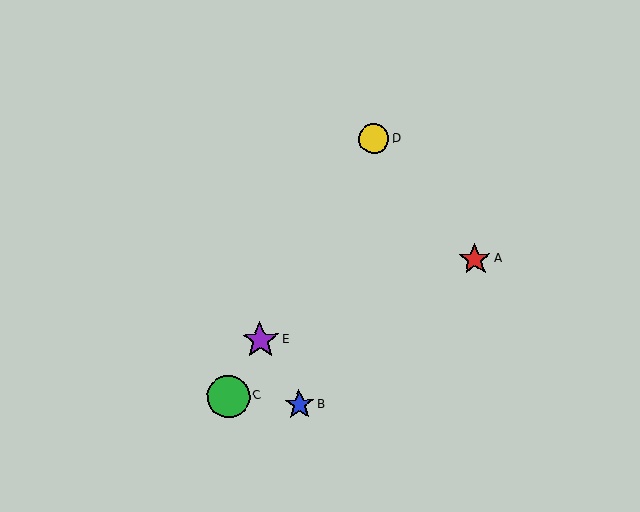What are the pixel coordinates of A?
Object A is at (475, 259).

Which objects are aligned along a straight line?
Objects C, D, E are aligned along a straight line.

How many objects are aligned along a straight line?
3 objects (C, D, E) are aligned along a straight line.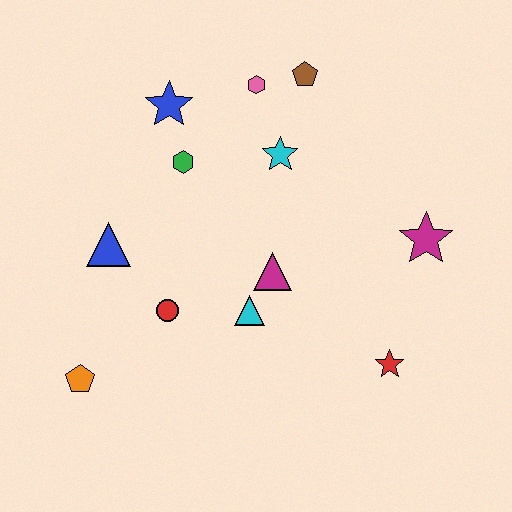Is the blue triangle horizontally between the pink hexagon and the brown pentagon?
No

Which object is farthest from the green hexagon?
The red star is farthest from the green hexagon.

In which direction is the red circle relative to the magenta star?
The red circle is to the left of the magenta star.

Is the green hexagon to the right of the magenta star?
No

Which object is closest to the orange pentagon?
The red circle is closest to the orange pentagon.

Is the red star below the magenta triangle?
Yes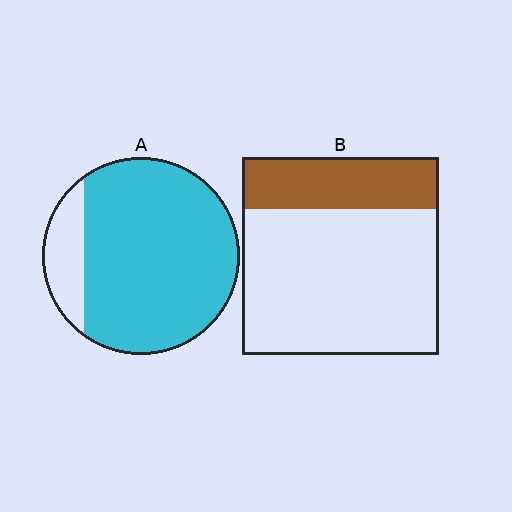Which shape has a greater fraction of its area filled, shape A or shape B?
Shape A.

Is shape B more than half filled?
No.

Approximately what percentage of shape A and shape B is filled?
A is approximately 85% and B is approximately 25%.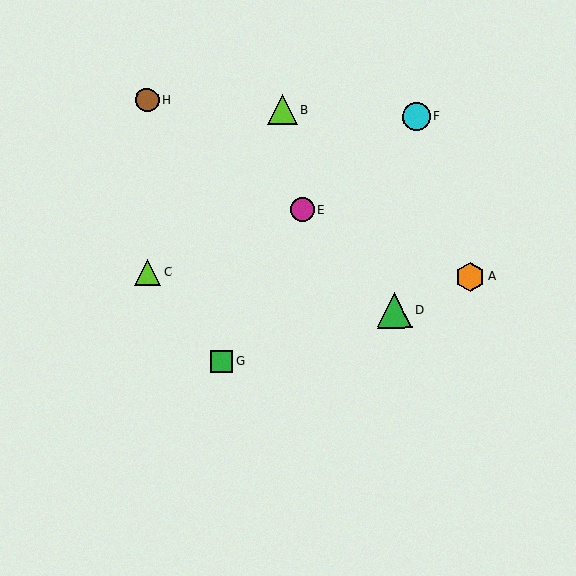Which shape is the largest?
The green triangle (labeled D) is the largest.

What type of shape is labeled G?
Shape G is a green square.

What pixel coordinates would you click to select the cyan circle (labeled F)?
Click at (416, 117) to select the cyan circle F.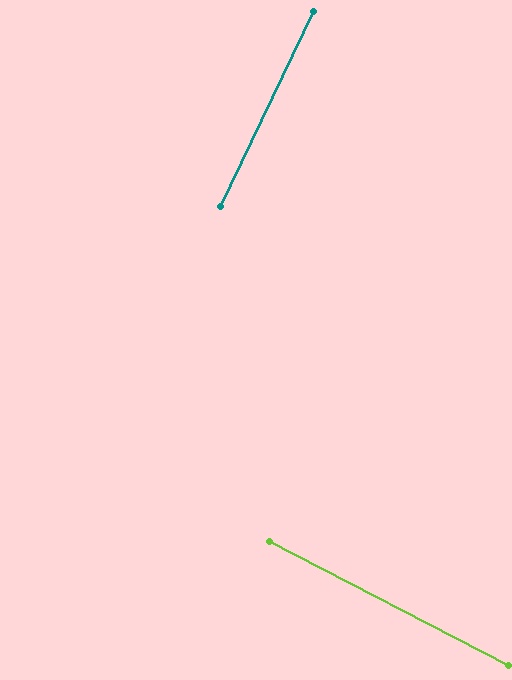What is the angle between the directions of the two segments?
Approximately 88 degrees.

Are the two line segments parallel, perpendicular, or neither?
Perpendicular — they meet at approximately 88°.